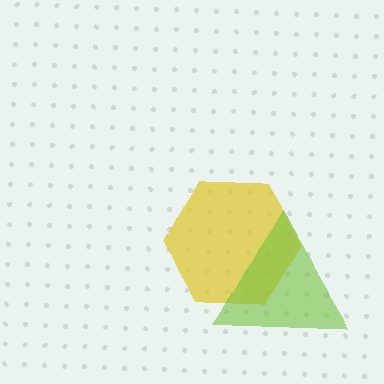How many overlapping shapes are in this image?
There are 2 overlapping shapes in the image.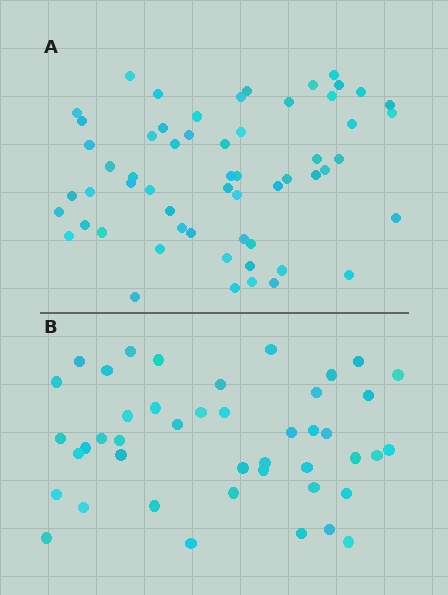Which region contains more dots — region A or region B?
Region A (the top region) has more dots.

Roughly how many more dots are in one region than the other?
Region A has approximately 15 more dots than region B.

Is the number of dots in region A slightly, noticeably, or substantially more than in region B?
Region A has noticeably more, but not dramatically so. The ratio is roughly 1.3 to 1.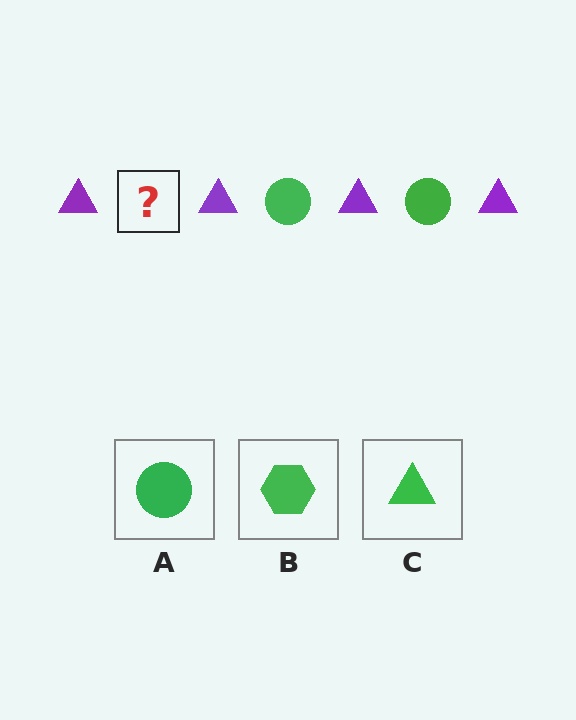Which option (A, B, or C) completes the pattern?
A.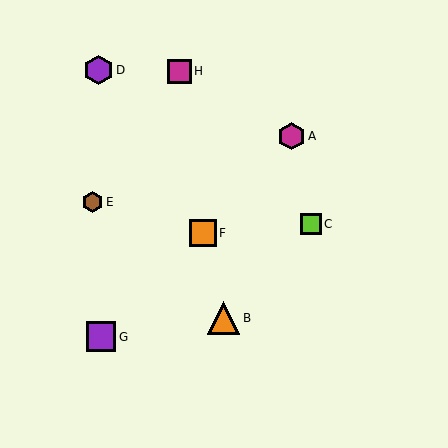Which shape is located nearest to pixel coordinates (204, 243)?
The orange square (labeled F) at (203, 233) is nearest to that location.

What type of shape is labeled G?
Shape G is a purple square.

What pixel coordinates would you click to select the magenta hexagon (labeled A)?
Click at (292, 136) to select the magenta hexagon A.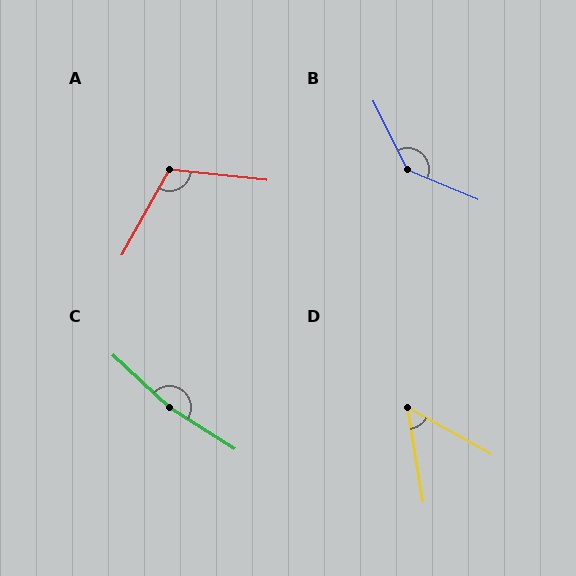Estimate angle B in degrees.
Approximately 139 degrees.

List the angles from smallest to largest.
D (52°), A (113°), B (139°), C (170°).